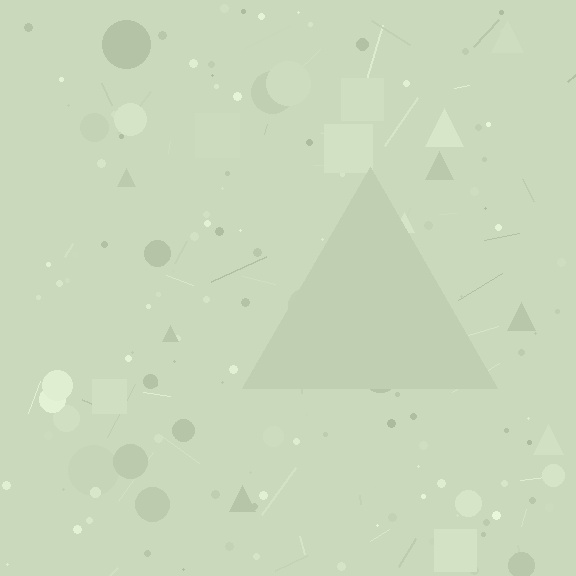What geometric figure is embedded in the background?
A triangle is embedded in the background.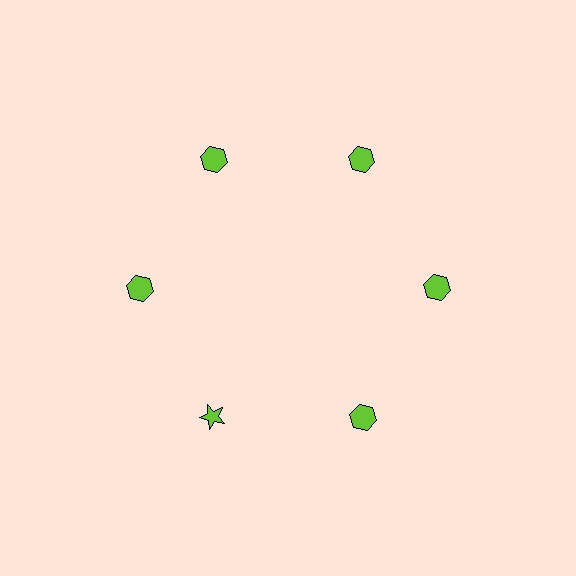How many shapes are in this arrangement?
There are 6 shapes arranged in a ring pattern.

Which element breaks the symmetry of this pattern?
The lime star at roughly the 7 o'clock position breaks the symmetry. All other shapes are lime hexagons.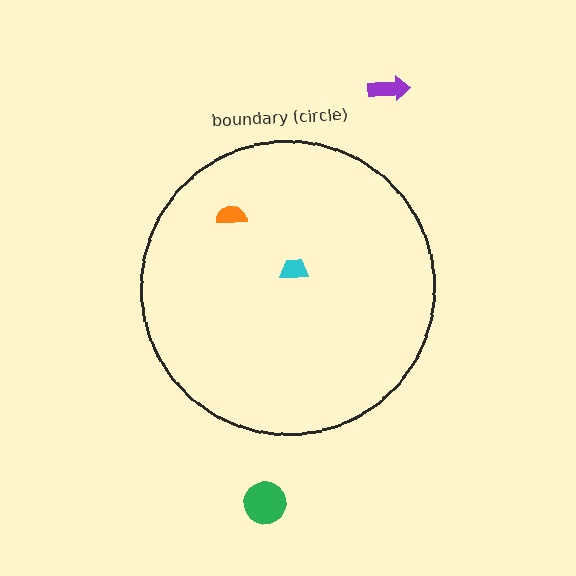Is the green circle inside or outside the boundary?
Outside.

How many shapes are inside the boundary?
2 inside, 2 outside.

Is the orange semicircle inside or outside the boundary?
Inside.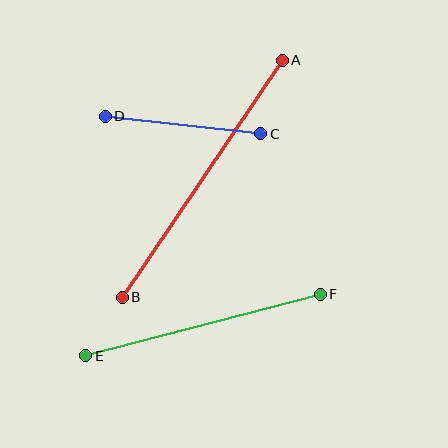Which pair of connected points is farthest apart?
Points A and B are farthest apart.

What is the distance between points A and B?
The distance is approximately 286 pixels.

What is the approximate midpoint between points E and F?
The midpoint is at approximately (203, 325) pixels.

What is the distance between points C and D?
The distance is approximately 156 pixels.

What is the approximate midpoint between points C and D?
The midpoint is at approximately (183, 125) pixels.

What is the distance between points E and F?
The distance is approximately 242 pixels.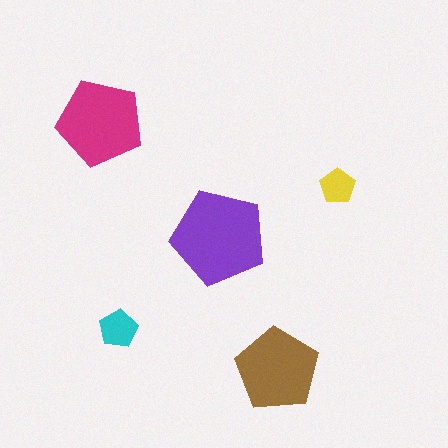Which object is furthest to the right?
The yellow pentagon is rightmost.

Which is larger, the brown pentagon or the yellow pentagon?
The brown one.